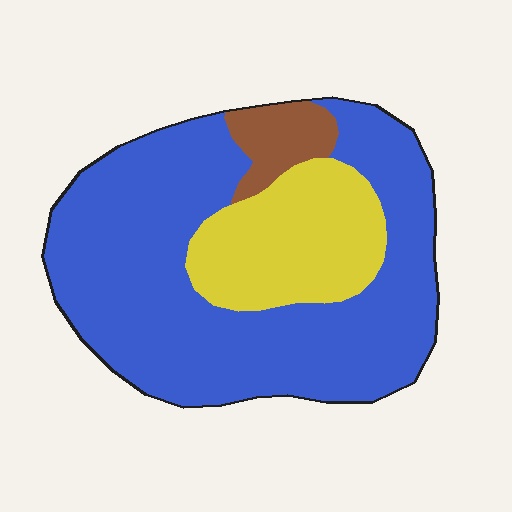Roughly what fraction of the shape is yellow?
Yellow takes up between a sixth and a third of the shape.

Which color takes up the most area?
Blue, at roughly 70%.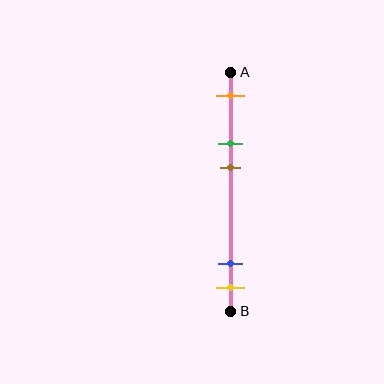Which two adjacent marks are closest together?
The blue and yellow marks are the closest adjacent pair.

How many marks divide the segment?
There are 5 marks dividing the segment.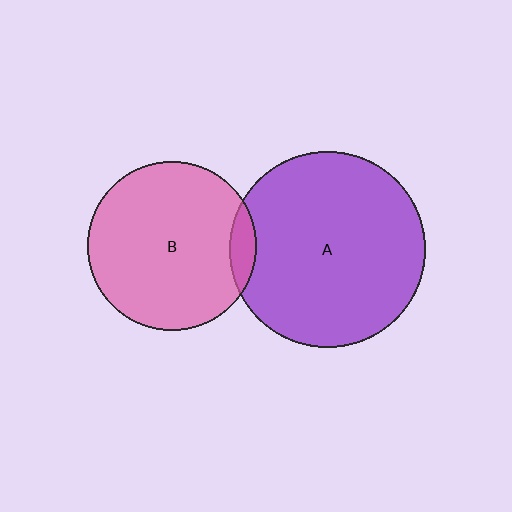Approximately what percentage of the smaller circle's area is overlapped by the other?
Approximately 10%.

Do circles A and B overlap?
Yes.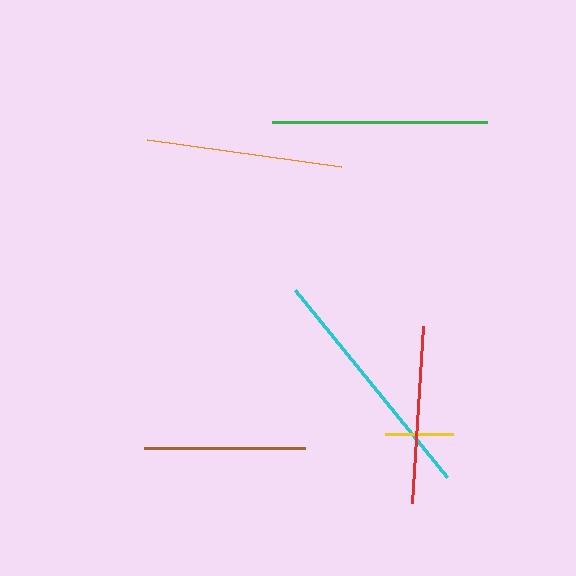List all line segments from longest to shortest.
From longest to shortest: cyan, green, orange, red, brown, yellow.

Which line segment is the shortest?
The yellow line is the shortest at approximately 68 pixels.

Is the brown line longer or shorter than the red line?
The red line is longer than the brown line.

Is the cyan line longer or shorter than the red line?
The cyan line is longer than the red line.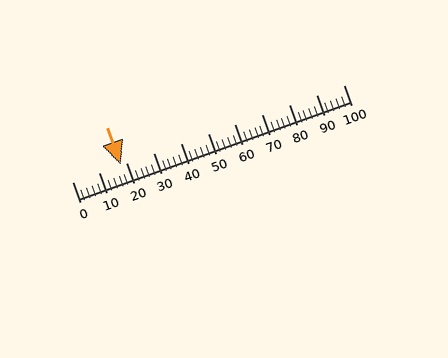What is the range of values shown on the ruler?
The ruler shows values from 0 to 100.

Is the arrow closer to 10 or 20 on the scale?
The arrow is closer to 20.